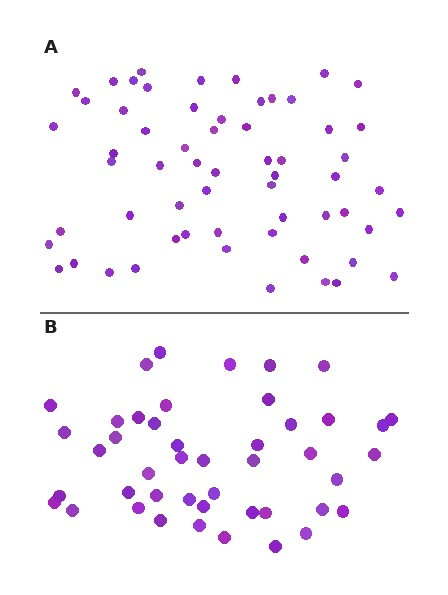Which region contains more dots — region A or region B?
Region A (the top region) has more dots.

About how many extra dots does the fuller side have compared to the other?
Region A has approximately 15 more dots than region B.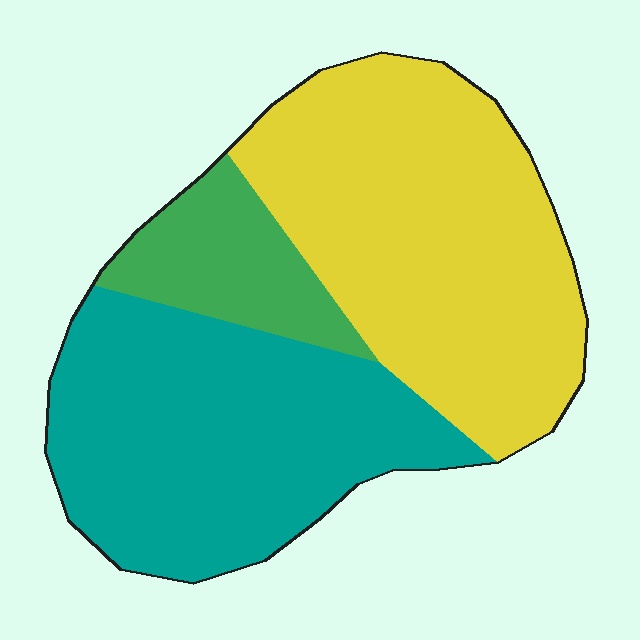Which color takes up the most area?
Yellow, at roughly 45%.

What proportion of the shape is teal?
Teal takes up about two fifths (2/5) of the shape.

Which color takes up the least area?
Green, at roughly 15%.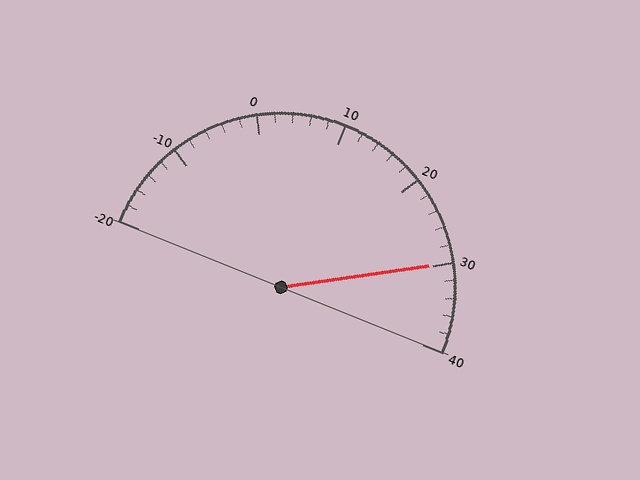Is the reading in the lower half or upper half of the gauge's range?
The reading is in the upper half of the range (-20 to 40).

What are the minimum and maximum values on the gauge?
The gauge ranges from -20 to 40.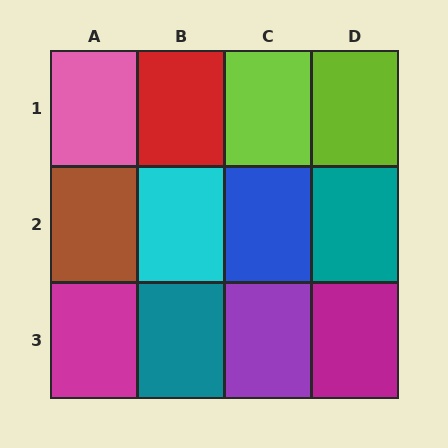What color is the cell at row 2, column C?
Blue.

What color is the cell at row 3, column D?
Magenta.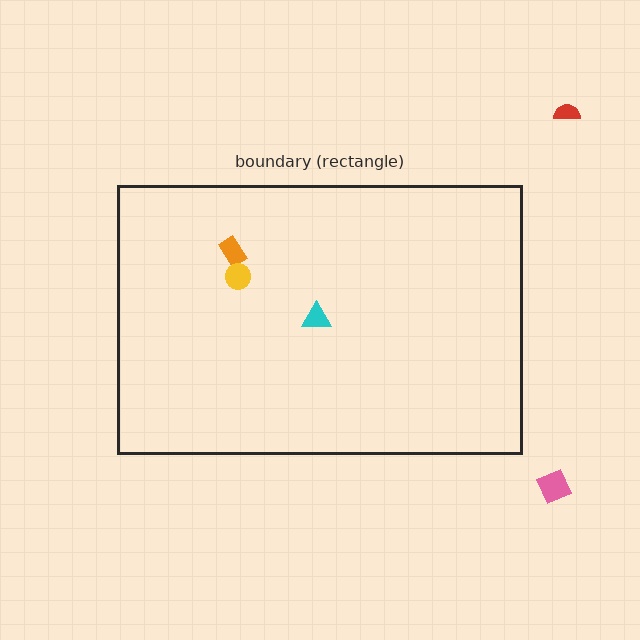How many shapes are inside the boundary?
3 inside, 2 outside.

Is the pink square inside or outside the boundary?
Outside.